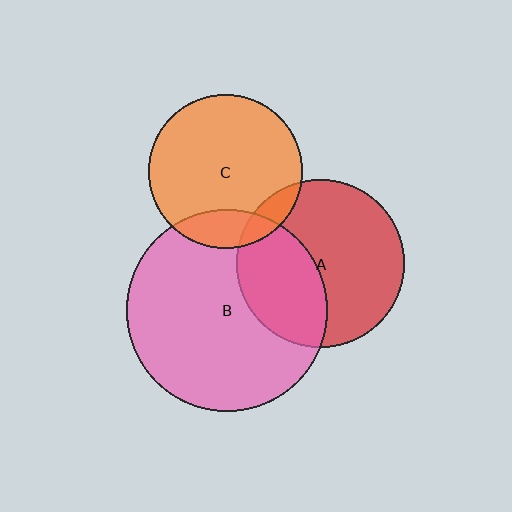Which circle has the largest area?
Circle B (pink).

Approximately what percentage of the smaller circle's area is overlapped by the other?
Approximately 15%.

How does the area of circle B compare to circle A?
Approximately 1.4 times.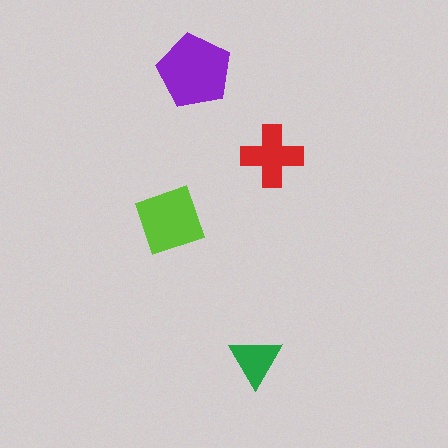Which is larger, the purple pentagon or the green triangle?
The purple pentagon.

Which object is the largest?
The purple pentagon.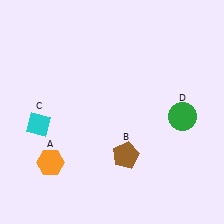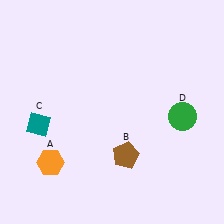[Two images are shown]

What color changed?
The diamond (C) changed from cyan in Image 1 to teal in Image 2.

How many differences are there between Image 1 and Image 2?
There is 1 difference between the two images.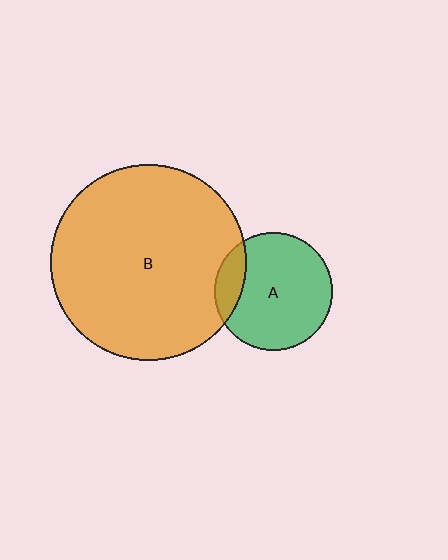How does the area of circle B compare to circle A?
Approximately 2.8 times.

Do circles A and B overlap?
Yes.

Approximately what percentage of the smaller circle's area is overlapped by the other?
Approximately 15%.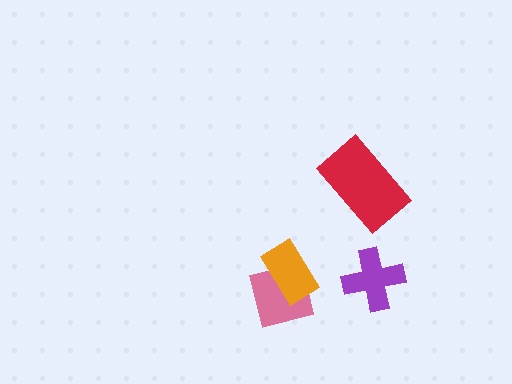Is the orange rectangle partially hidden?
No, no other shape covers it.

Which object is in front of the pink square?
The orange rectangle is in front of the pink square.